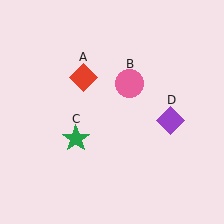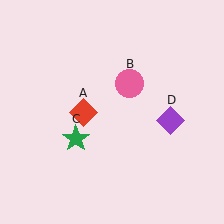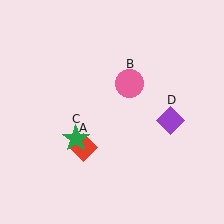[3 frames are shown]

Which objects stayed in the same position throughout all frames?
Pink circle (object B) and green star (object C) and purple diamond (object D) remained stationary.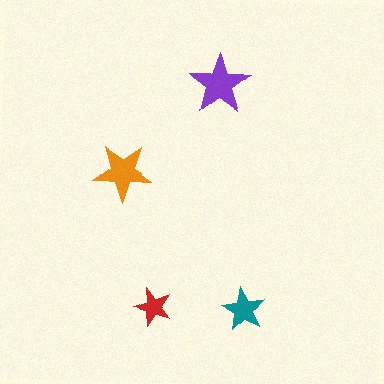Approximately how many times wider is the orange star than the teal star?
About 1.5 times wider.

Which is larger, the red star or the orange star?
The orange one.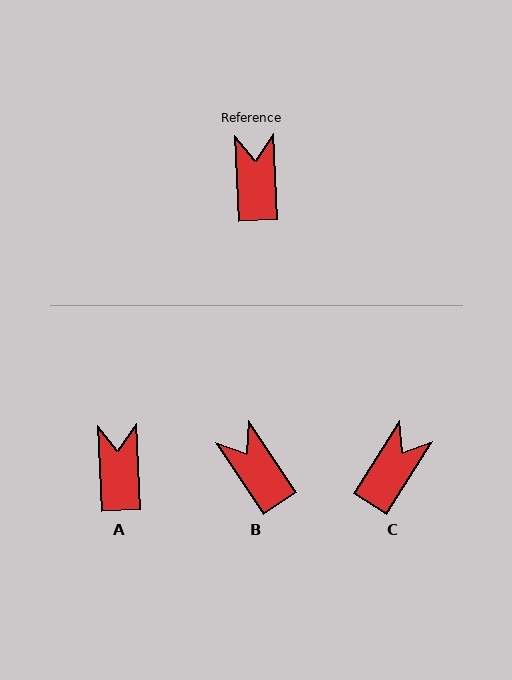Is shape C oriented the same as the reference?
No, it is off by about 35 degrees.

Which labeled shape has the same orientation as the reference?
A.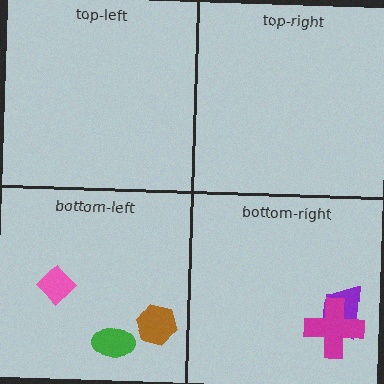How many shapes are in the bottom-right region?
2.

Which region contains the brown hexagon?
The bottom-left region.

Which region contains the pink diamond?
The bottom-left region.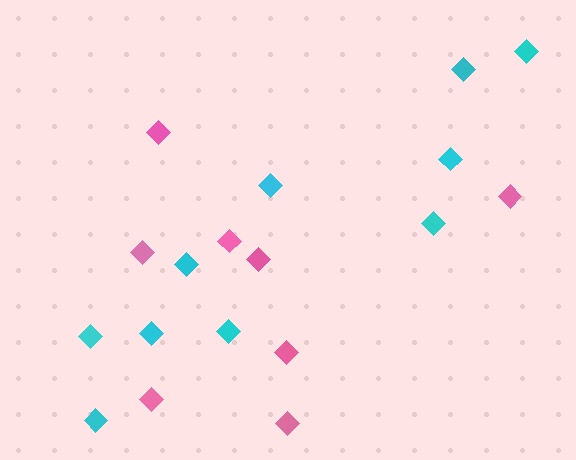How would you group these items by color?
There are 2 groups: one group of pink diamonds (8) and one group of cyan diamonds (10).